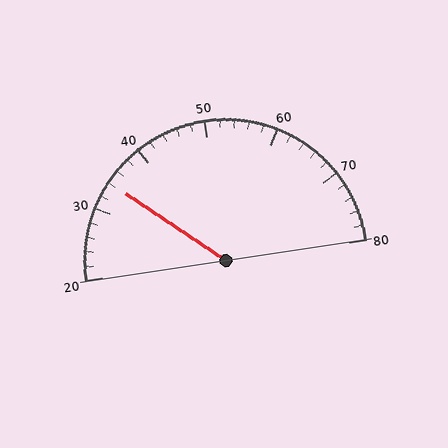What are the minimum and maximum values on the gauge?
The gauge ranges from 20 to 80.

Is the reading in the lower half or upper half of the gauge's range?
The reading is in the lower half of the range (20 to 80).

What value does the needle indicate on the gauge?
The needle indicates approximately 34.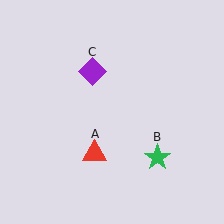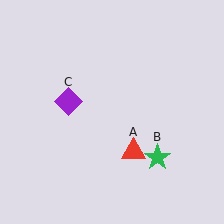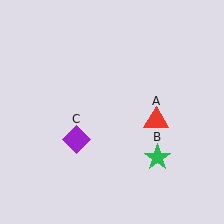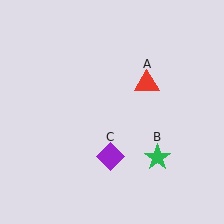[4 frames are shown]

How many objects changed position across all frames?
2 objects changed position: red triangle (object A), purple diamond (object C).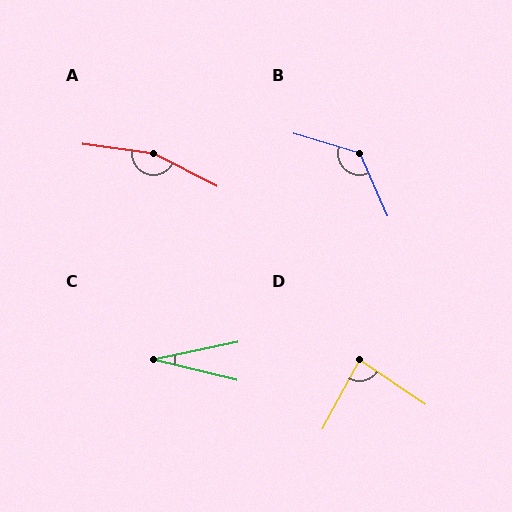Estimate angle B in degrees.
Approximately 130 degrees.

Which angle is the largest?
A, at approximately 160 degrees.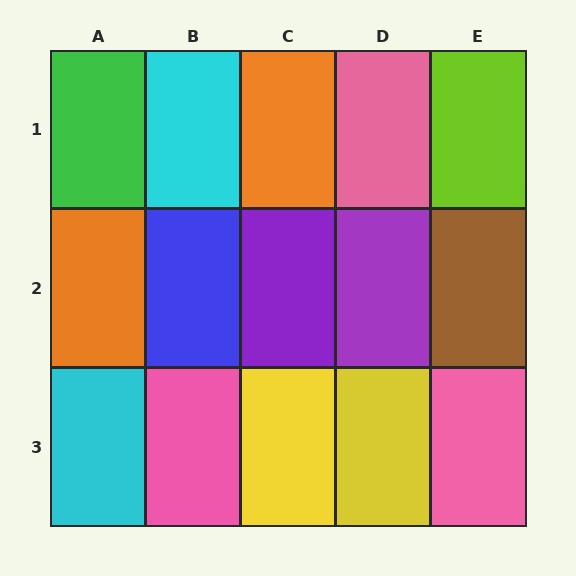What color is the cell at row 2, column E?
Brown.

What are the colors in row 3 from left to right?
Cyan, pink, yellow, yellow, pink.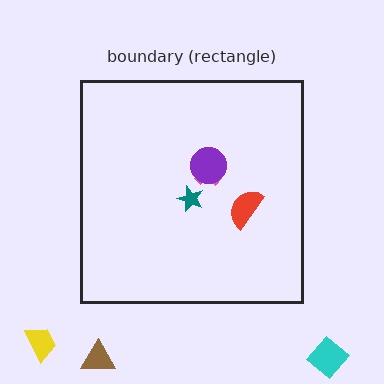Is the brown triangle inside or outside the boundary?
Outside.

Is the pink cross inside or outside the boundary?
Inside.